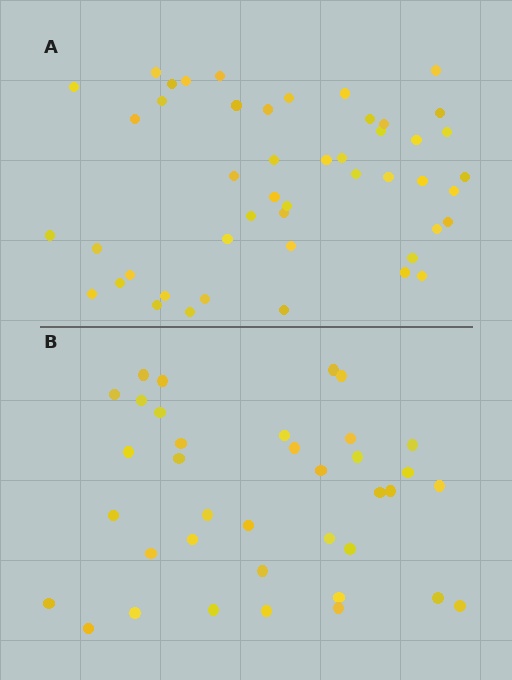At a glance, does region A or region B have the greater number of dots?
Region A (the top region) has more dots.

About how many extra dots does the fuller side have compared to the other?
Region A has roughly 12 or so more dots than region B.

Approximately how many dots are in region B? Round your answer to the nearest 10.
About 40 dots. (The exact count is 37, which rounds to 40.)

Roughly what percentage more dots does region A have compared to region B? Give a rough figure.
About 30% more.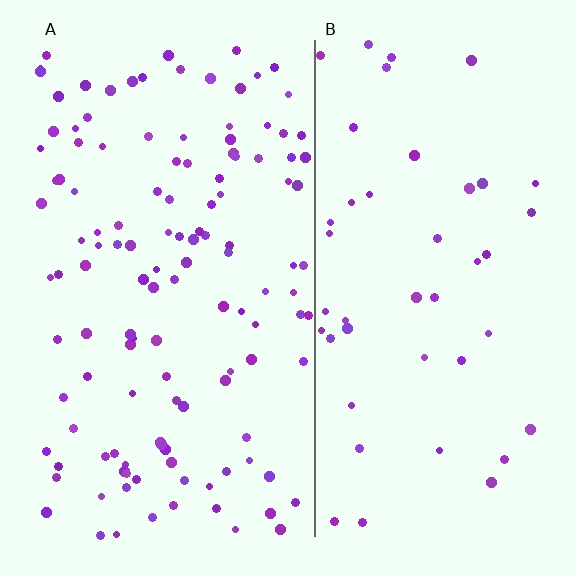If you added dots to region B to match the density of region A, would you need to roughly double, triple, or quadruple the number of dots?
Approximately triple.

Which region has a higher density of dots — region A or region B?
A (the left).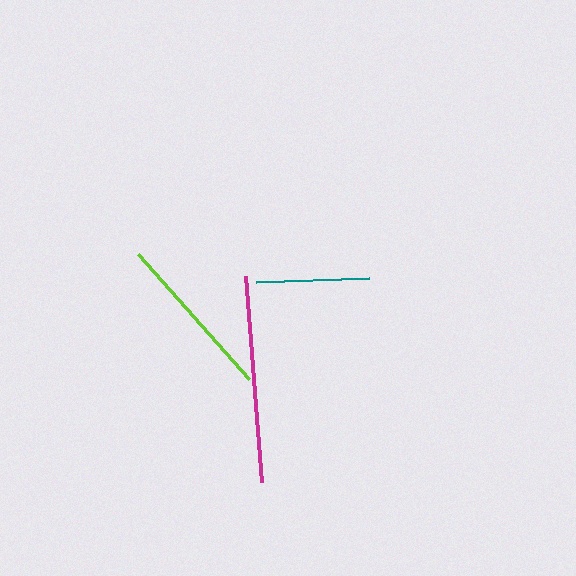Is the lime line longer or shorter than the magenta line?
The magenta line is longer than the lime line.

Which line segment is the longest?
The magenta line is the longest at approximately 207 pixels.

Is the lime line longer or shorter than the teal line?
The lime line is longer than the teal line.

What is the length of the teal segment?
The teal segment is approximately 112 pixels long.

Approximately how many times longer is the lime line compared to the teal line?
The lime line is approximately 1.5 times the length of the teal line.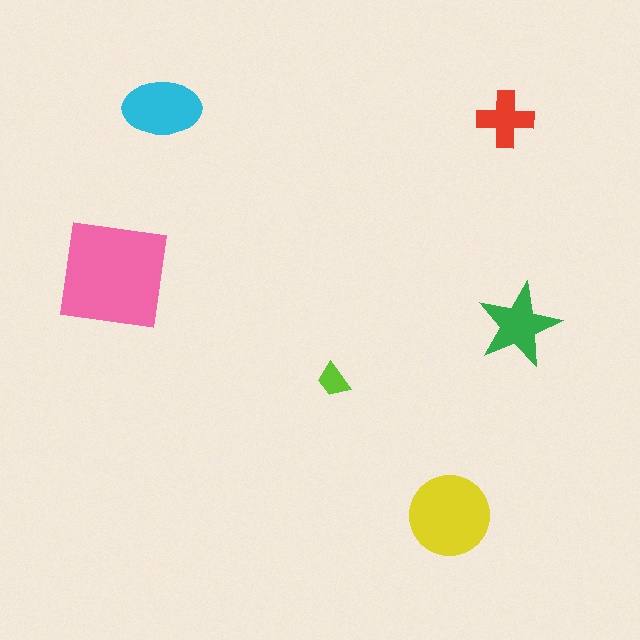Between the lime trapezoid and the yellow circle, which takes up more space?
The yellow circle.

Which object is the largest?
The pink square.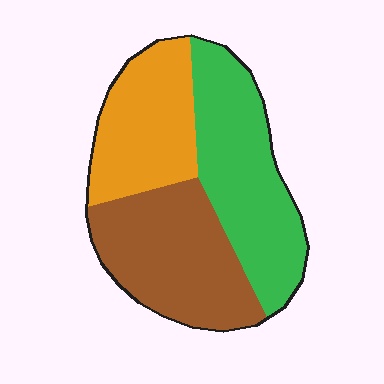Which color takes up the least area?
Orange, at roughly 30%.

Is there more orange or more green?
Green.